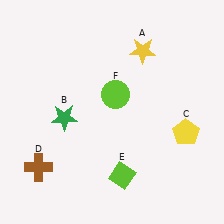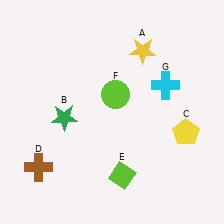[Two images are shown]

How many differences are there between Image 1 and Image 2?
There is 1 difference between the two images.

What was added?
A cyan cross (G) was added in Image 2.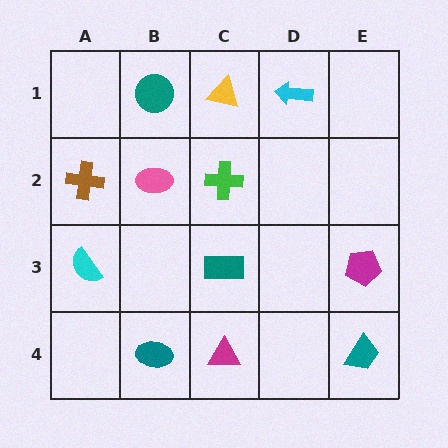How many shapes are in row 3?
3 shapes.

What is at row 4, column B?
A teal ellipse.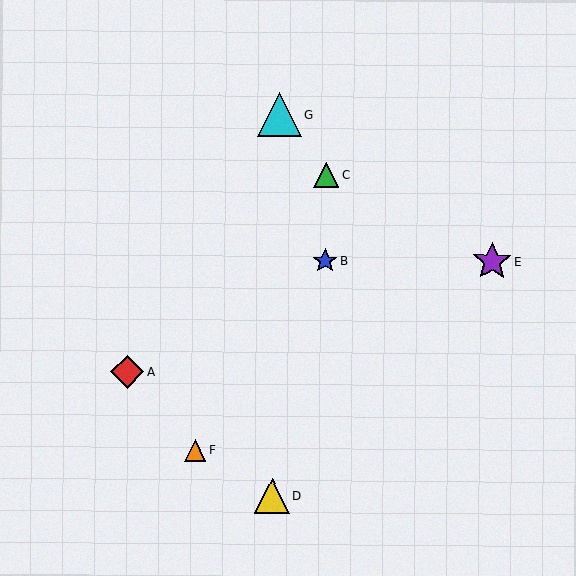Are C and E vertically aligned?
No, C is at x≈326 and E is at x≈492.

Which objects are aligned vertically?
Objects B, C are aligned vertically.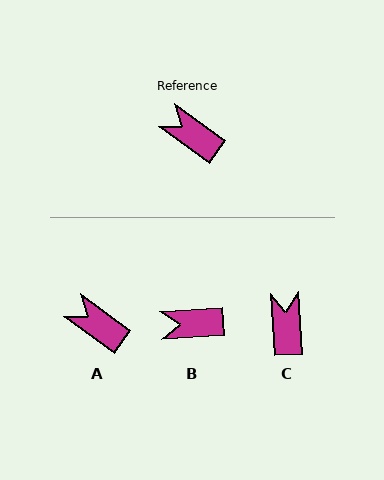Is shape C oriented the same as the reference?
No, it is off by about 51 degrees.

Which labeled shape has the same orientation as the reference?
A.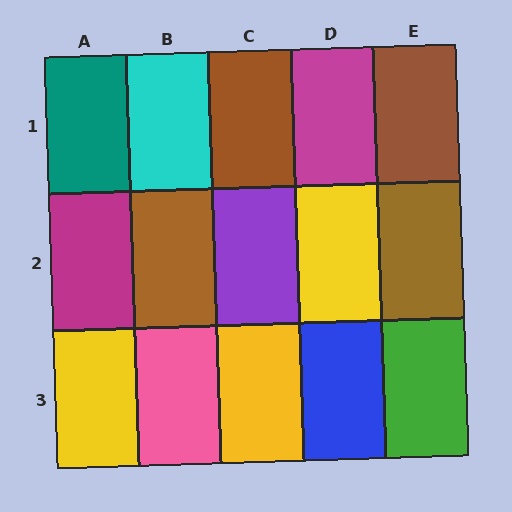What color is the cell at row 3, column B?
Pink.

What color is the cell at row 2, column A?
Magenta.